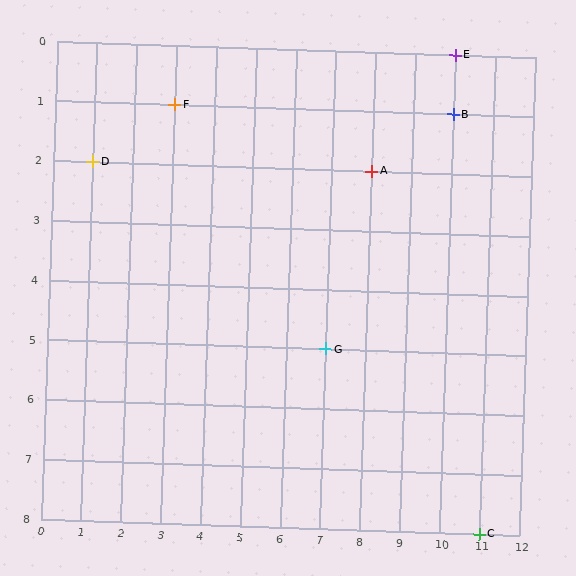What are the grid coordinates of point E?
Point E is at grid coordinates (10, 0).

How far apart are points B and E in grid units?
Points B and E are 1 row apart.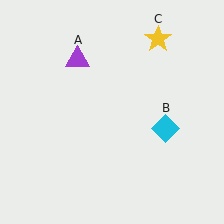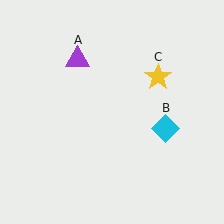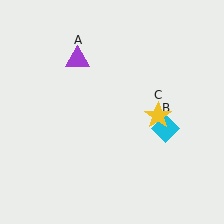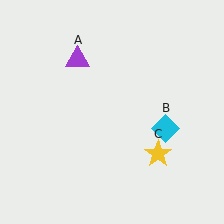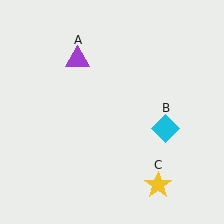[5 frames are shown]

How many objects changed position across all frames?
1 object changed position: yellow star (object C).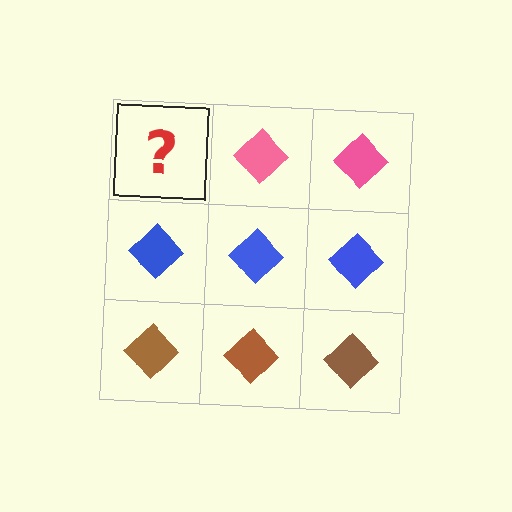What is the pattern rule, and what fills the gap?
The rule is that each row has a consistent color. The gap should be filled with a pink diamond.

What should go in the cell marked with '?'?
The missing cell should contain a pink diamond.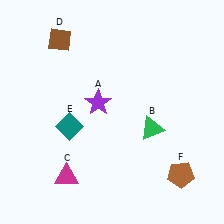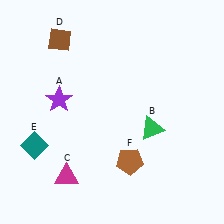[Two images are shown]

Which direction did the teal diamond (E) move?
The teal diamond (E) moved left.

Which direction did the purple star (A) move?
The purple star (A) moved left.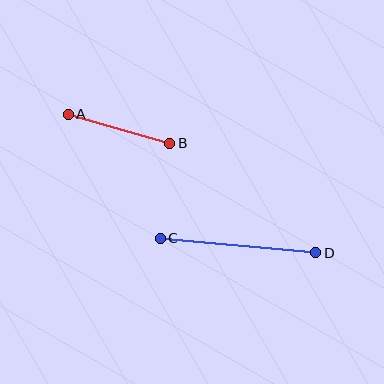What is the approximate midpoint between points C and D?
The midpoint is at approximately (238, 246) pixels.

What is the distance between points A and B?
The distance is approximately 106 pixels.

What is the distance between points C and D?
The distance is approximately 156 pixels.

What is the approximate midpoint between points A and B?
The midpoint is at approximately (119, 129) pixels.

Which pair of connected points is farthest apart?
Points C and D are farthest apart.